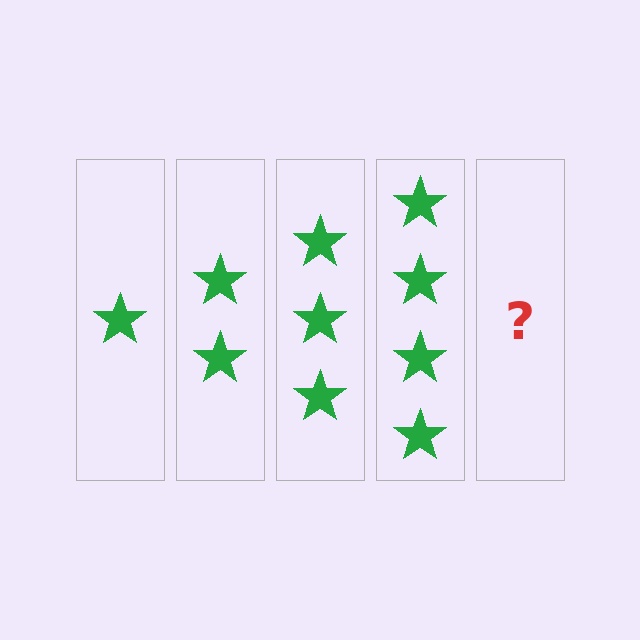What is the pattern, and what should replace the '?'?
The pattern is that each step adds one more star. The '?' should be 5 stars.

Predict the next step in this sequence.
The next step is 5 stars.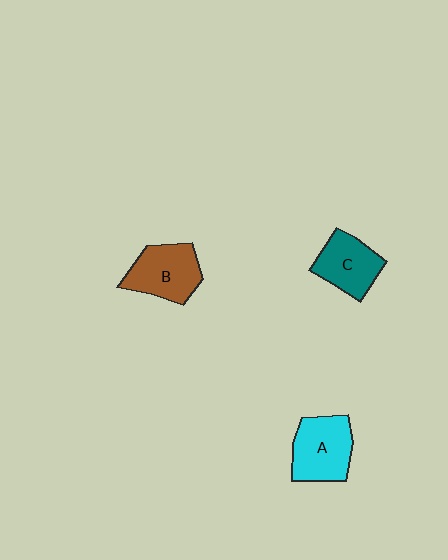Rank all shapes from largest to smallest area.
From largest to smallest: A (cyan), B (brown), C (teal).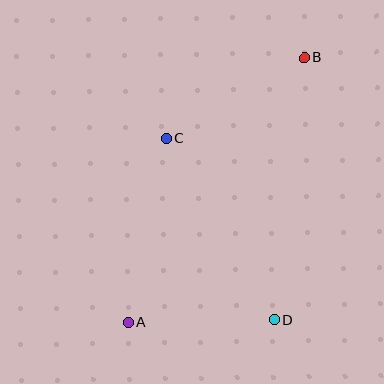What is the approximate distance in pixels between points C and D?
The distance between C and D is approximately 210 pixels.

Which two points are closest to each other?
Points A and D are closest to each other.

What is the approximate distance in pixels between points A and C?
The distance between A and C is approximately 187 pixels.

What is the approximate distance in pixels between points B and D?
The distance between B and D is approximately 264 pixels.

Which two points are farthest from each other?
Points A and B are farthest from each other.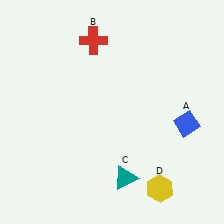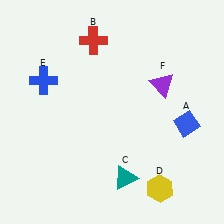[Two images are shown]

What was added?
A blue cross (E), a purple triangle (F) were added in Image 2.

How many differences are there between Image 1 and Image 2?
There are 2 differences between the two images.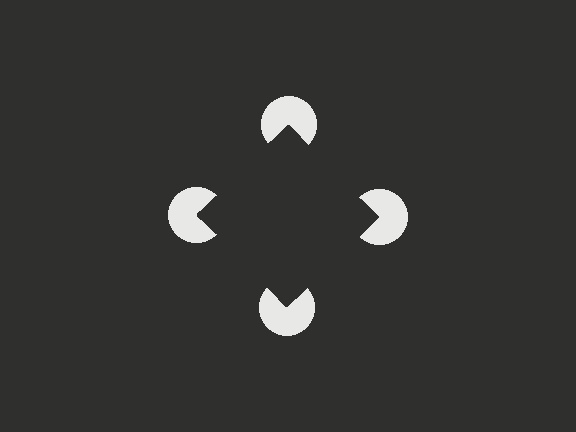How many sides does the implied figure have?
4 sides.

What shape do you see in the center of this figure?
An illusory square — its edges are inferred from the aligned wedge cuts in the pac-man discs, not physically drawn.